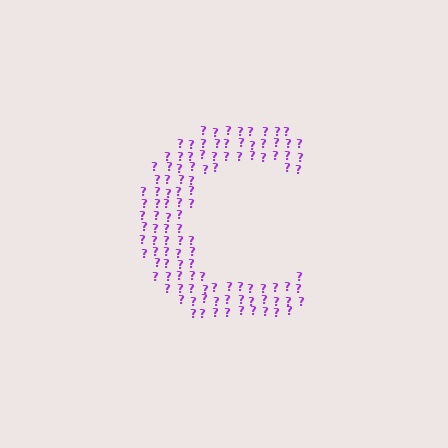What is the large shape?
The large shape is the letter C.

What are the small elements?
The small elements are question marks.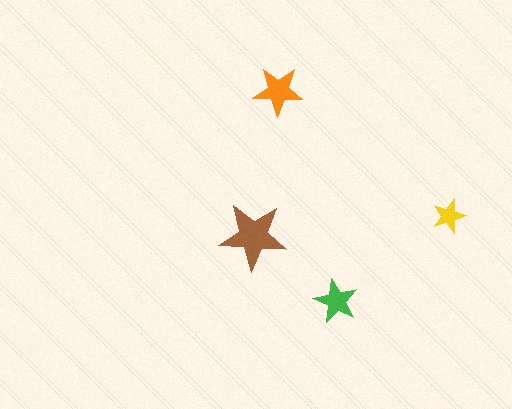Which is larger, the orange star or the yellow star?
The orange one.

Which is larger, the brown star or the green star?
The brown one.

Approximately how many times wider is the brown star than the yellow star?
About 2 times wider.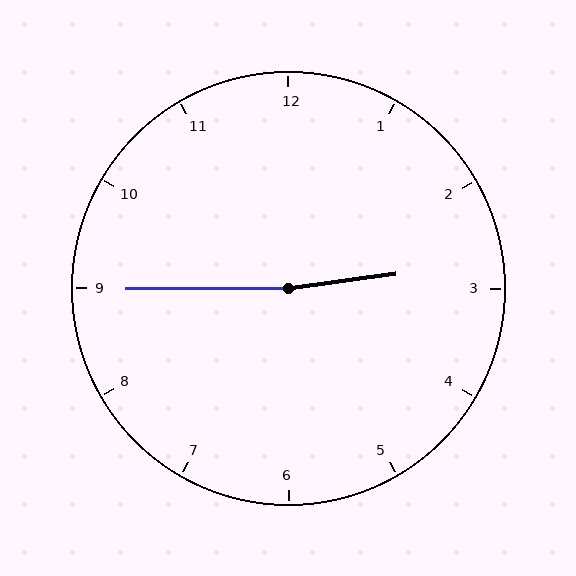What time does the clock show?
2:45.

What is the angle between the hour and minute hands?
Approximately 172 degrees.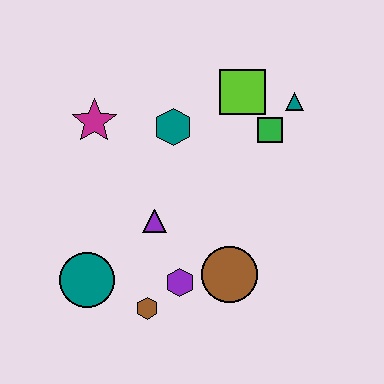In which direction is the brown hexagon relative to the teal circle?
The brown hexagon is to the right of the teal circle.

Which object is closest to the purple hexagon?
The brown hexagon is closest to the purple hexagon.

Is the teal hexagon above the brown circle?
Yes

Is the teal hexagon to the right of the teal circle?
Yes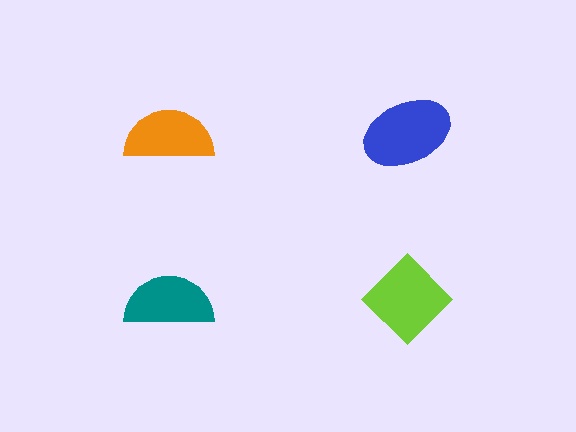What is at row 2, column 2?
A lime diamond.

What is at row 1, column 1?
An orange semicircle.